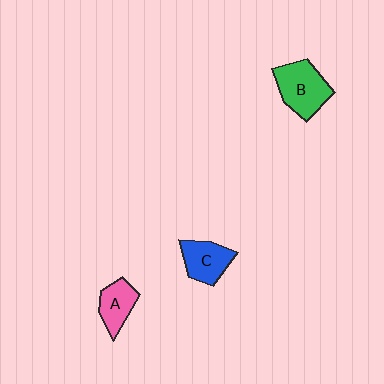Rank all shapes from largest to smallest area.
From largest to smallest: B (green), C (blue), A (pink).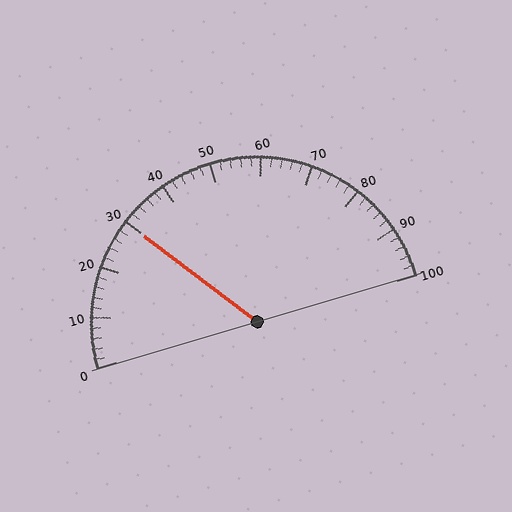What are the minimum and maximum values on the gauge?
The gauge ranges from 0 to 100.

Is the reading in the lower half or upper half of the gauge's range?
The reading is in the lower half of the range (0 to 100).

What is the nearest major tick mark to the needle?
The nearest major tick mark is 30.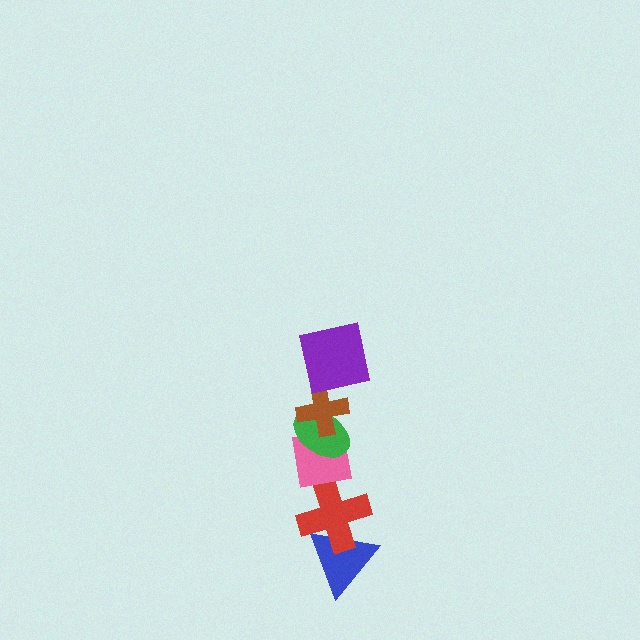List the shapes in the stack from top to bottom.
From top to bottom: the purple square, the brown cross, the green ellipse, the pink square, the red cross, the blue triangle.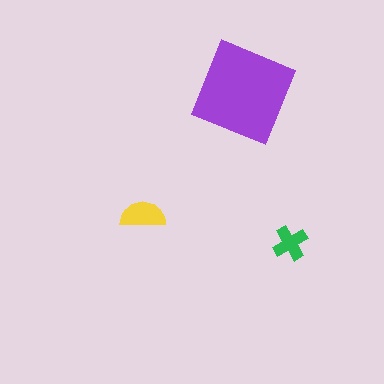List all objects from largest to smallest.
The purple diamond, the yellow semicircle, the green cross.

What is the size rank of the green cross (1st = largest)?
3rd.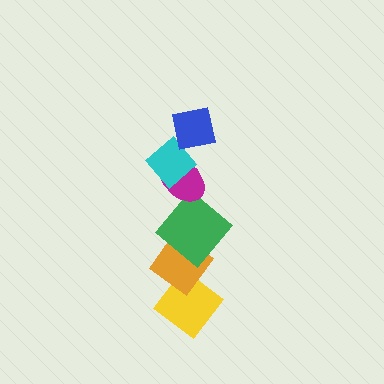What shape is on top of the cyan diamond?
The blue square is on top of the cyan diamond.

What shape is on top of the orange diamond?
The green diamond is on top of the orange diamond.